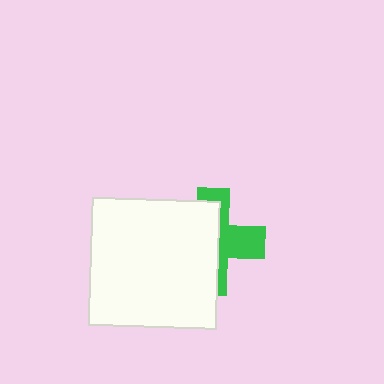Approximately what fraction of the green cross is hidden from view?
Roughly 60% of the green cross is hidden behind the white square.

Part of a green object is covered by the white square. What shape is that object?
It is a cross.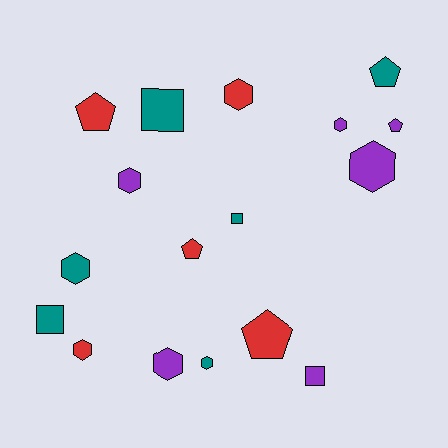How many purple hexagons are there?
There are 4 purple hexagons.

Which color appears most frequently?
Purple, with 6 objects.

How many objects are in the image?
There are 17 objects.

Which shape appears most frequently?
Hexagon, with 8 objects.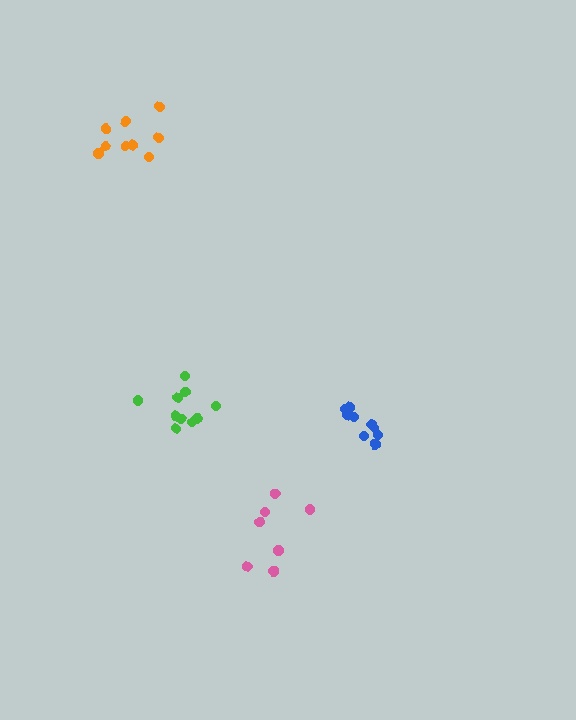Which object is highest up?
The orange cluster is topmost.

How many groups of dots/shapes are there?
There are 4 groups.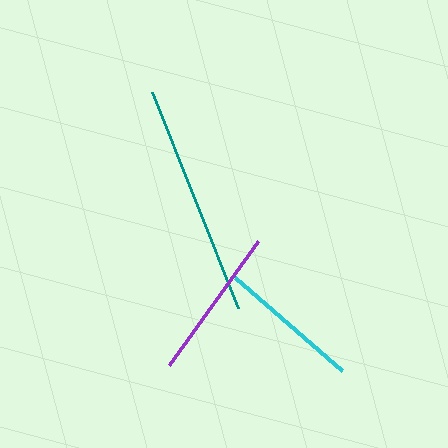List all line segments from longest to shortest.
From longest to shortest: teal, purple, cyan.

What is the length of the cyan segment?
The cyan segment is approximately 142 pixels long.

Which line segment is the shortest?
The cyan line is the shortest at approximately 142 pixels.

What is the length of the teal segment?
The teal segment is approximately 233 pixels long.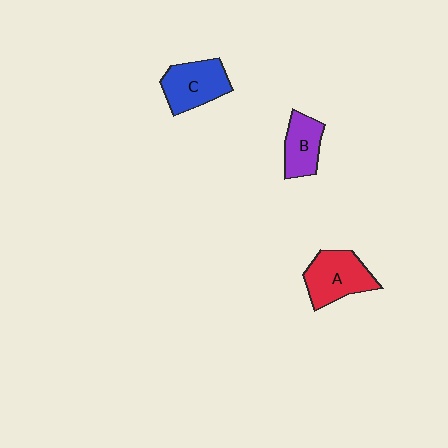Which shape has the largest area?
Shape A (red).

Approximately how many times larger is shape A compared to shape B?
Approximately 1.4 times.